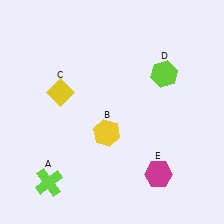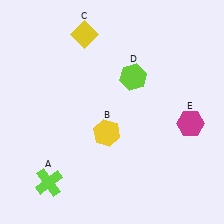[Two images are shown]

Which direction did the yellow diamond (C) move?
The yellow diamond (C) moved up.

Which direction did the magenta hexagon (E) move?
The magenta hexagon (E) moved up.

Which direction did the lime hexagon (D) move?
The lime hexagon (D) moved left.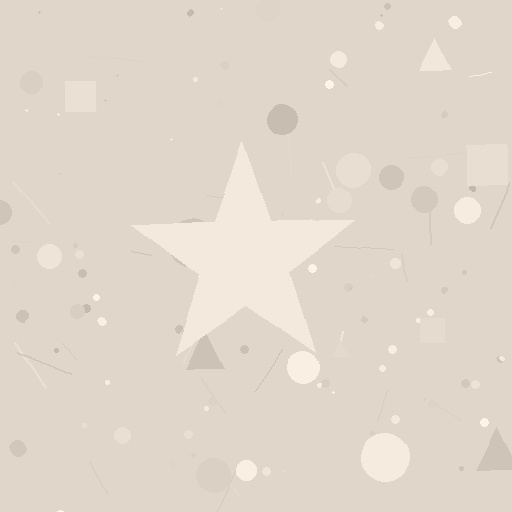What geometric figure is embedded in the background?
A star is embedded in the background.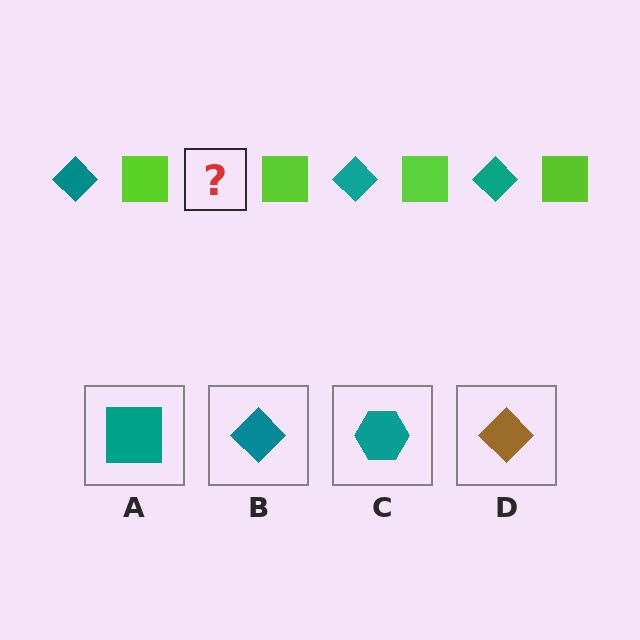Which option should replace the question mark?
Option B.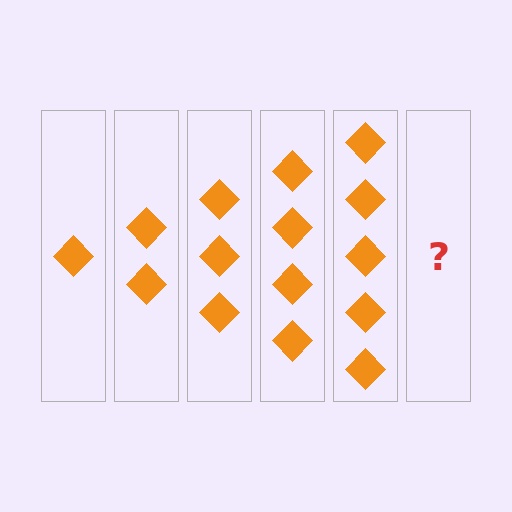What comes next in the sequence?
The next element should be 6 diamonds.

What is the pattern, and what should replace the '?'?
The pattern is that each step adds one more diamond. The '?' should be 6 diamonds.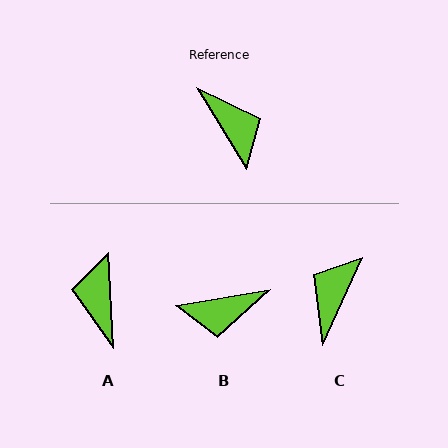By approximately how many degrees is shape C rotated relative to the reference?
Approximately 124 degrees counter-clockwise.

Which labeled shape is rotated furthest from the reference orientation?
A, about 151 degrees away.